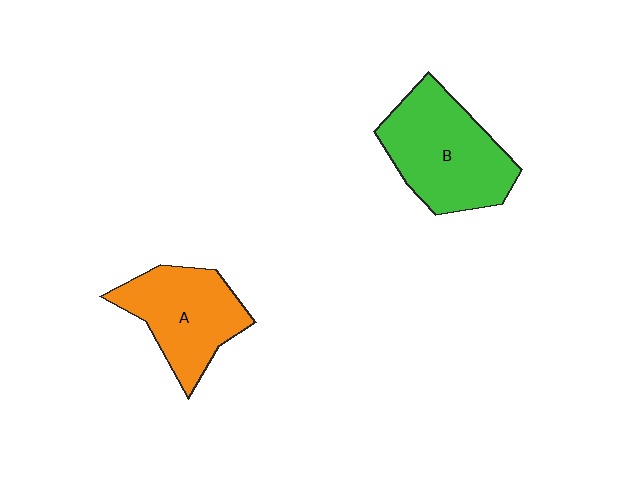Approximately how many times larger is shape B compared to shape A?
Approximately 1.2 times.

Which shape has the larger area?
Shape B (green).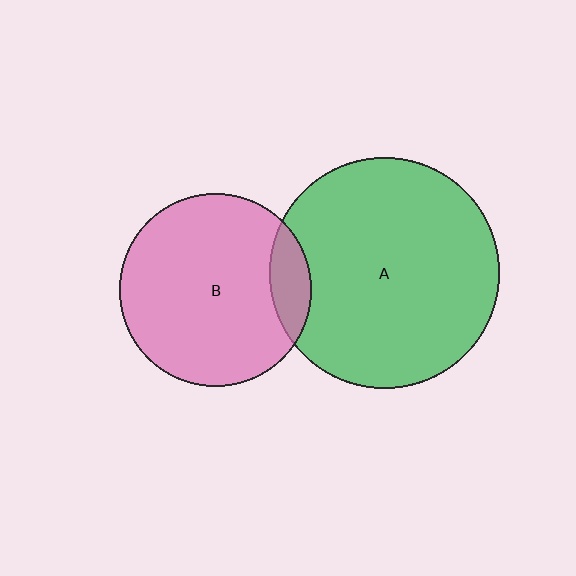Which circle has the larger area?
Circle A (green).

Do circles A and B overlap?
Yes.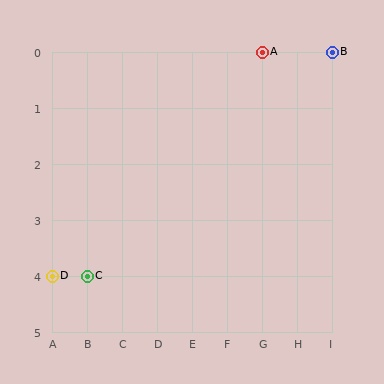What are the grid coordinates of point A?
Point A is at grid coordinates (G, 0).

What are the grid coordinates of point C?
Point C is at grid coordinates (B, 4).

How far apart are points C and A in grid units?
Points C and A are 5 columns and 4 rows apart (about 6.4 grid units diagonally).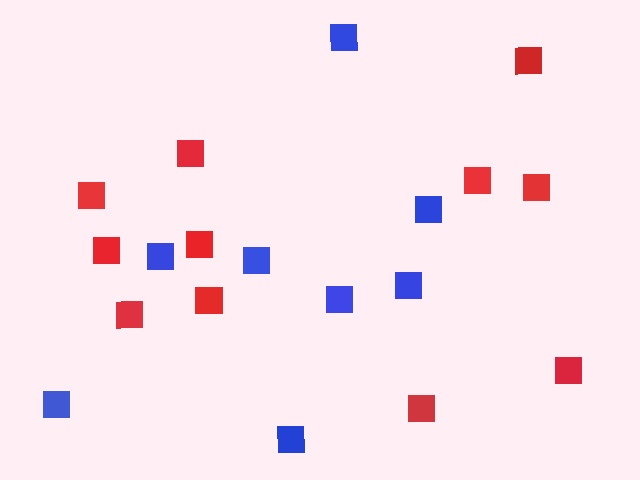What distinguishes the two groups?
There are 2 groups: one group of red squares (11) and one group of blue squares (8).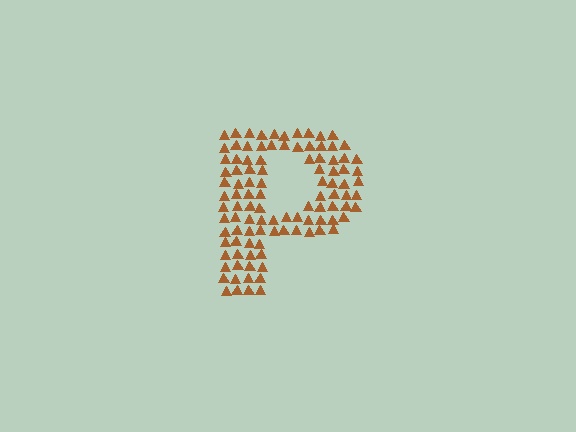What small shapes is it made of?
It is made of small triangles.